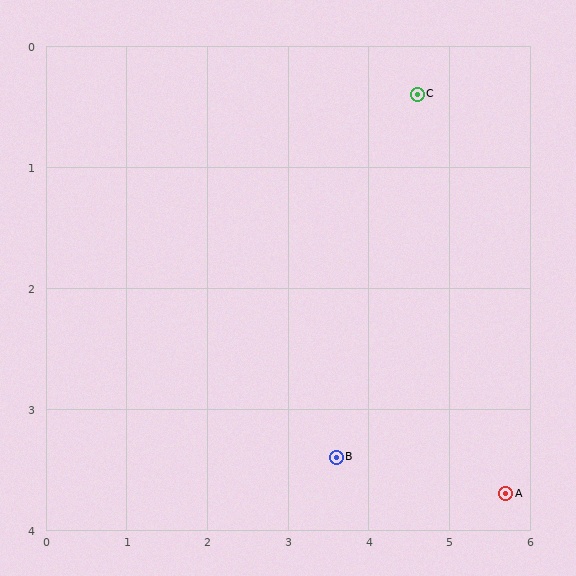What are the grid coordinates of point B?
Point B is at approximately (3.6, 3.4).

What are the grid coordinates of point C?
Point C is at approximately (4.6, 0.4).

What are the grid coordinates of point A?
Point A is at approximately (5.7, 3.7).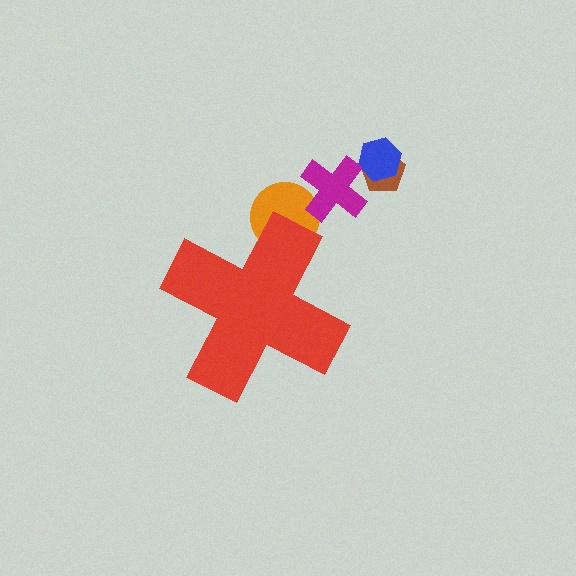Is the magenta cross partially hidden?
No, the magenta cross is fully visible.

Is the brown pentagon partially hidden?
No, the brown pentagon is fully visible.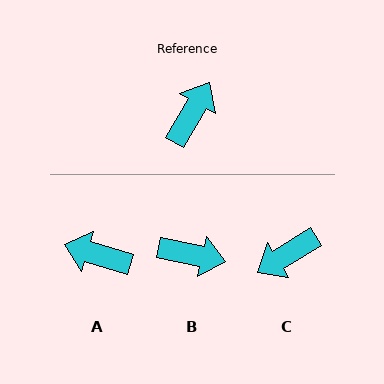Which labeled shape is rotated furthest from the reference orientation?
C, about 151 degrees away.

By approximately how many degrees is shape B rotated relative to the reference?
Approximately 72 degrees clockwise.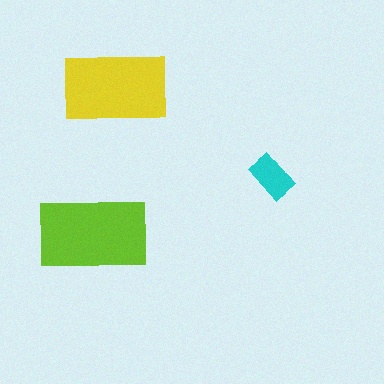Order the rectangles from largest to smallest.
the lime one, the yellow one, the cyan one.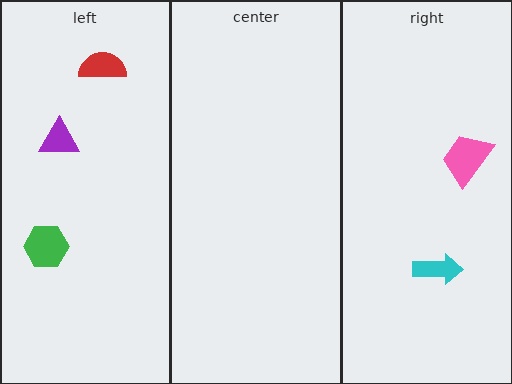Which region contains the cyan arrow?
The right region.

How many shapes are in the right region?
2.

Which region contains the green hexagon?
The left region.